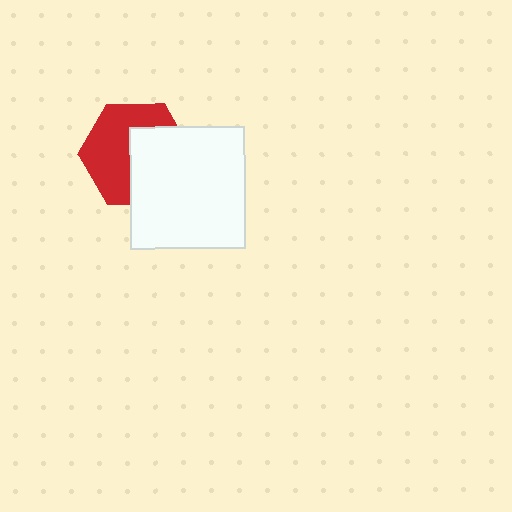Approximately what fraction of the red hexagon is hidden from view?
Roughly 47% of the red hexagon is hidden behind the white rectangle.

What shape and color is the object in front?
The object in front is a white rectangle.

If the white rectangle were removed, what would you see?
You would see the complete red hexagon.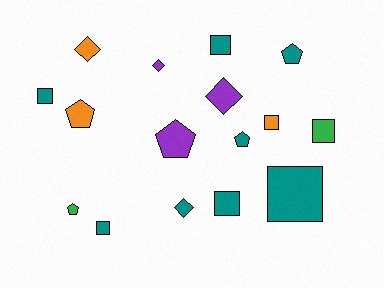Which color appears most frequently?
Teal, with 8 objects.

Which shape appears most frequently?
Square, with 7 objects.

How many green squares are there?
There is 1 green square.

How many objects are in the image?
There are 16 objects.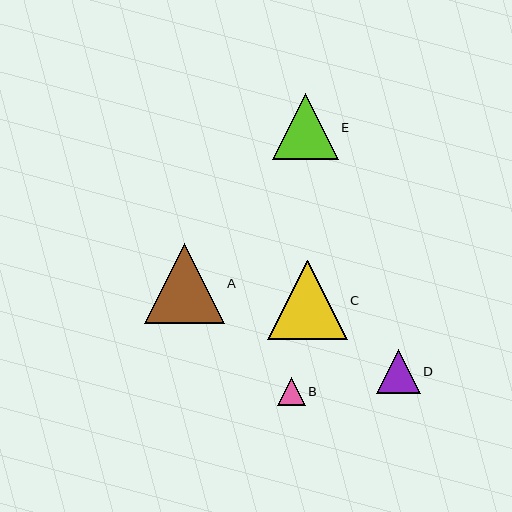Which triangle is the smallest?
Triangle B is the smallest with a size of approximately 27 pixels.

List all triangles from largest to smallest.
From largest to smallest: A, C, E, D, B.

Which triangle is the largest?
Triangle A is the largest with a size of approximately 80 pixels.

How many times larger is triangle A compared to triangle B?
Triangle A is approximately 2.9 times the size of triangle B.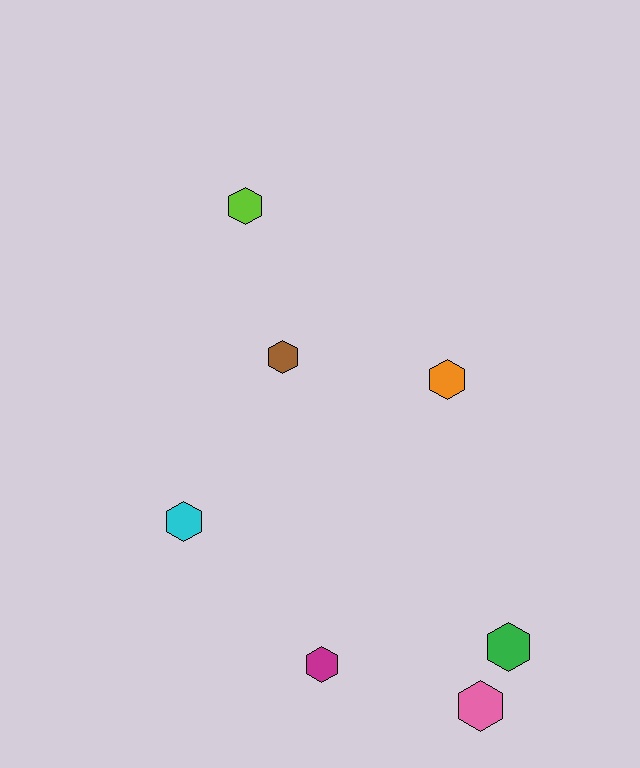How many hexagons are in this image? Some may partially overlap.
There are 7 hexagons.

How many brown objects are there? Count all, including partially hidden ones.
There is 1 brown object.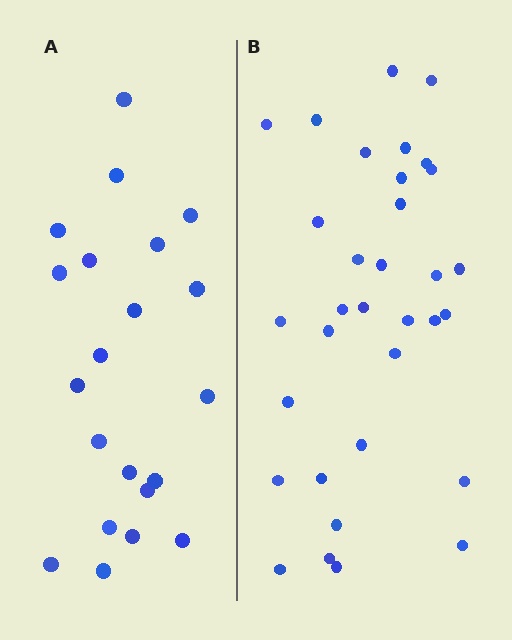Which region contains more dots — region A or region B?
Region B (the right region) has more dots.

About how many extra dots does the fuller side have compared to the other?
Region B has roughly 12 or so more dots than region A.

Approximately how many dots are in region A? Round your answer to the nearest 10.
About 20 dots. (The exact count is 21, which rounds to 20.)